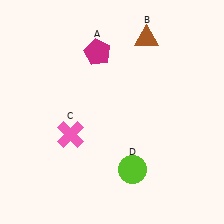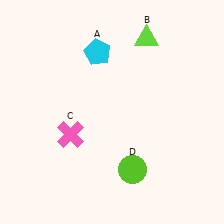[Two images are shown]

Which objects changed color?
A changed from magenta to cyan. B changed from brown to lime.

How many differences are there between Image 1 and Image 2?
There are 2 differences between the two images.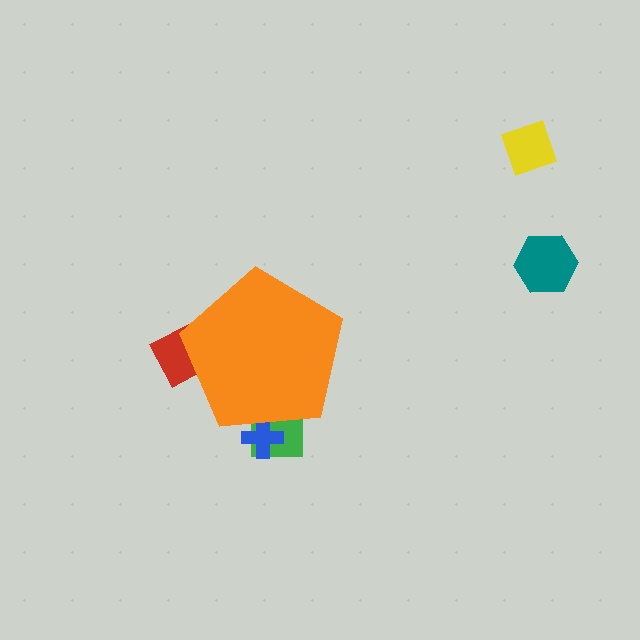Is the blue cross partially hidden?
Yes, the blue cross is partially hidden behind the orange pentagon.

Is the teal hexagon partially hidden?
No, the teal hexagon is fully visible.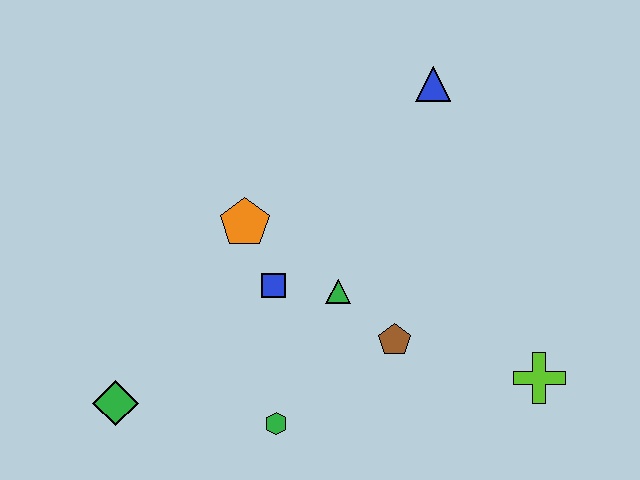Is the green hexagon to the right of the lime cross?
No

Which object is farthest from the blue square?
The lime cross is farthest from the blue square.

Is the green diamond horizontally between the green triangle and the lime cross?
No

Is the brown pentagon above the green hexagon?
Yes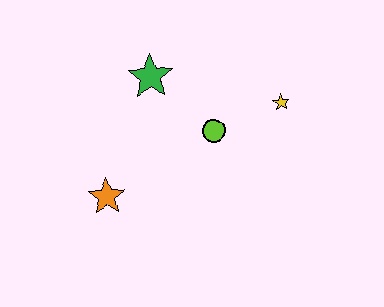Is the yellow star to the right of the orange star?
Yes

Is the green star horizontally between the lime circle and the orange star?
Yes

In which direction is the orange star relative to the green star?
The orange star is below the green star.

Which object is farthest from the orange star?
The yellow star is farthest from the orange star.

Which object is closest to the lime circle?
The yellow star is closest to the lime circle.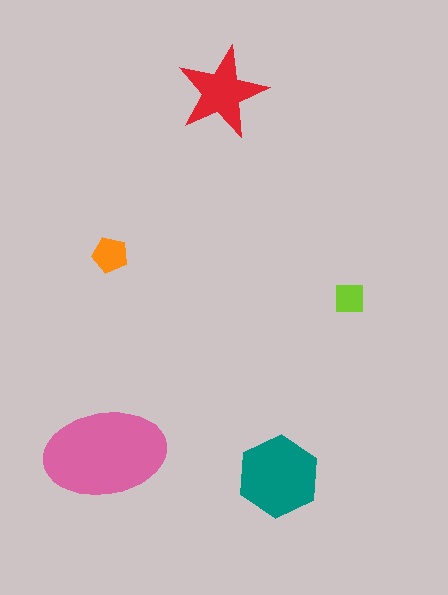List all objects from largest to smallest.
The pink ellipse, the teal hexagon, the red star, the orange pentagon, the lime square.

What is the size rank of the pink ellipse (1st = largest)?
1st.